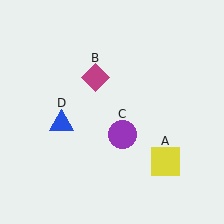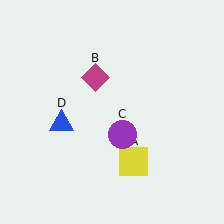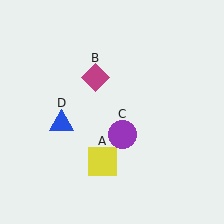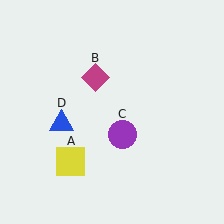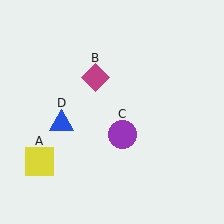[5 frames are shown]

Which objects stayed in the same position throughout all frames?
Magenta diamond (object B) and purple circle (object C) and blue triangle (object D) remained stationary.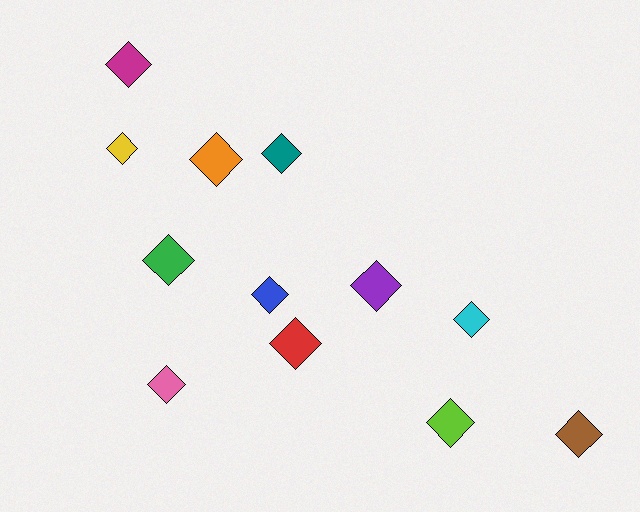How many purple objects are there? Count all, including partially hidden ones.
There is 1 purple object.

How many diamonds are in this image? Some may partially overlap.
There are 12 diamonds.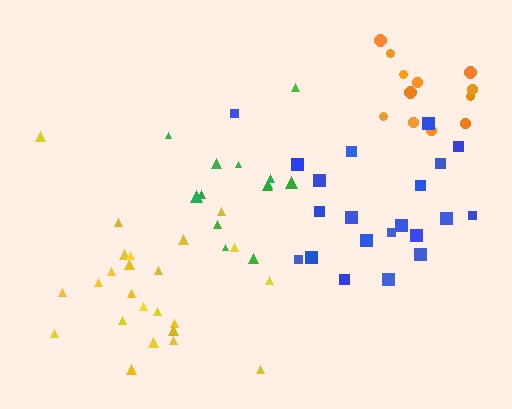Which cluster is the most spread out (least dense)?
Blue.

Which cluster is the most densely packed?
Orange.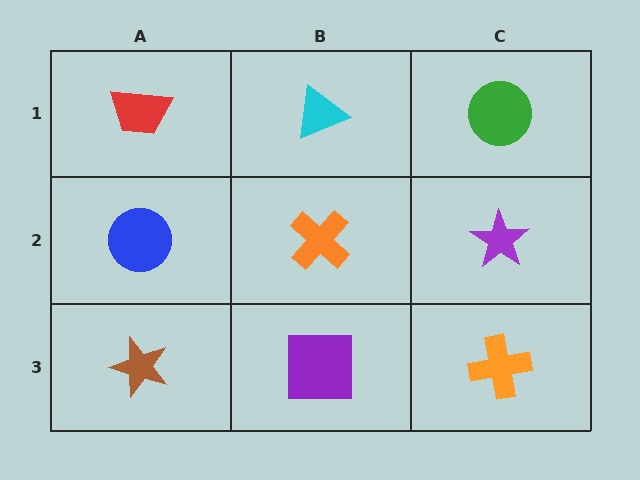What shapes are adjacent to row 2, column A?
A red trapezoid (row 1, column A), a brown star (row 3, column A), an orange cross (row 2, column B).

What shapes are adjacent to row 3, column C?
A purple star (row 2, column C), a purple square (row 3, column B).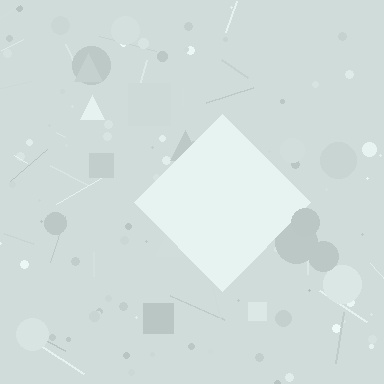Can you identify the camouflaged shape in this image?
The camouflaged shape is a diamond.